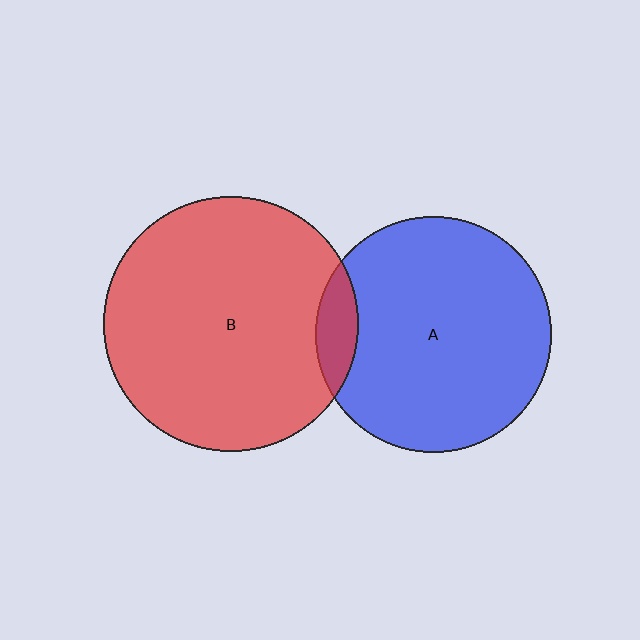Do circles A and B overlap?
Yes.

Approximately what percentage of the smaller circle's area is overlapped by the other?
Approximately 10%.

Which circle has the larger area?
Circle B (red).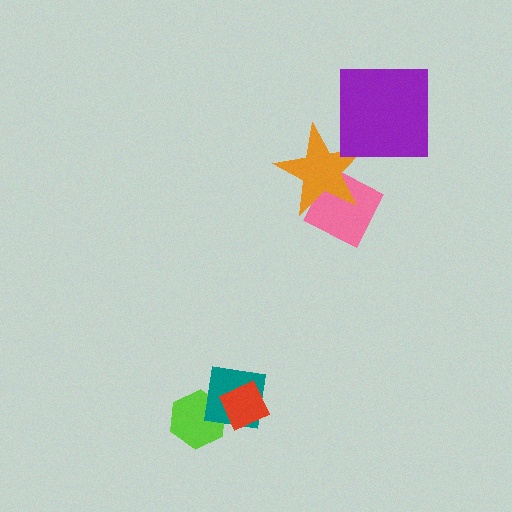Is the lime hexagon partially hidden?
Yes, it is partially covered by another shape.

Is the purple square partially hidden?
No, no other shape covers it.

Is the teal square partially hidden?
Yes, it is partially covered by another shape.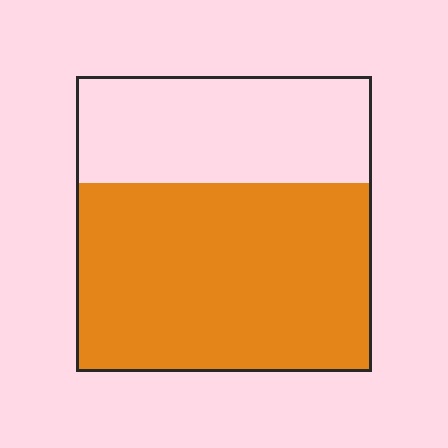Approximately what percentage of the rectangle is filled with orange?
Approximately 65%.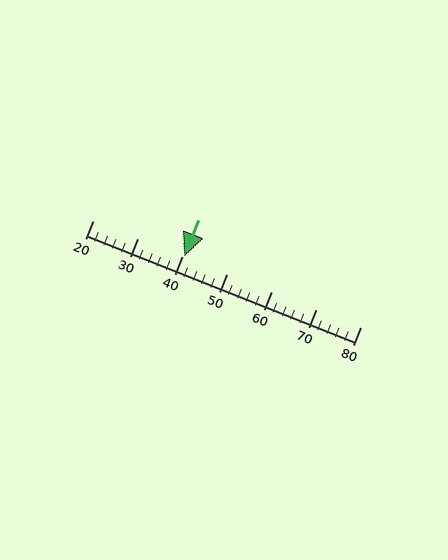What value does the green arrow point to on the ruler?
The green arrow points to approximately 41.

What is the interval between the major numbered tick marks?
The major tick marks are spaced 10 units apart.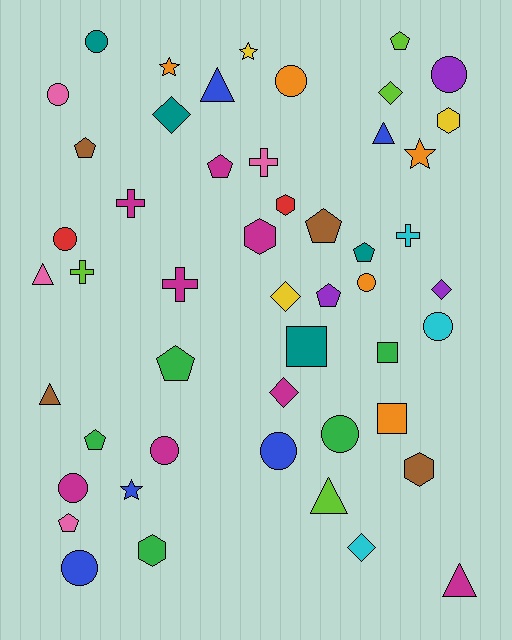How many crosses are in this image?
There are 5 crosses.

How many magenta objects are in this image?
There are 8 magenta objects.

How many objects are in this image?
There are 50 objects.